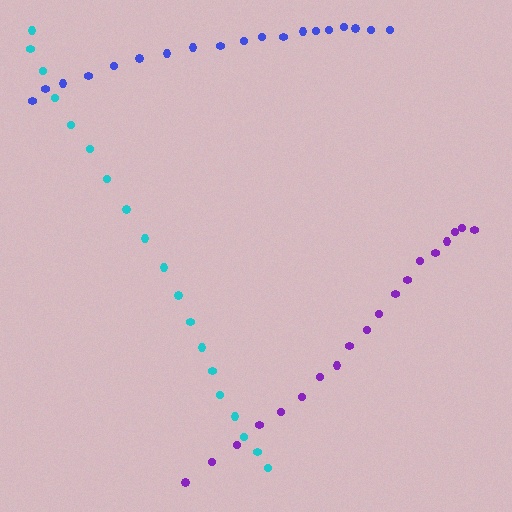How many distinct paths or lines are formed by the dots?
There are 3 distinct paths.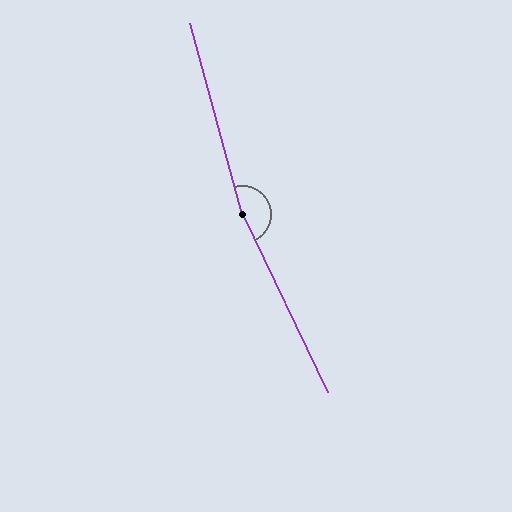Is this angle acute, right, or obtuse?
It is obtuse.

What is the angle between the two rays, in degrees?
Approximately 170 degrees.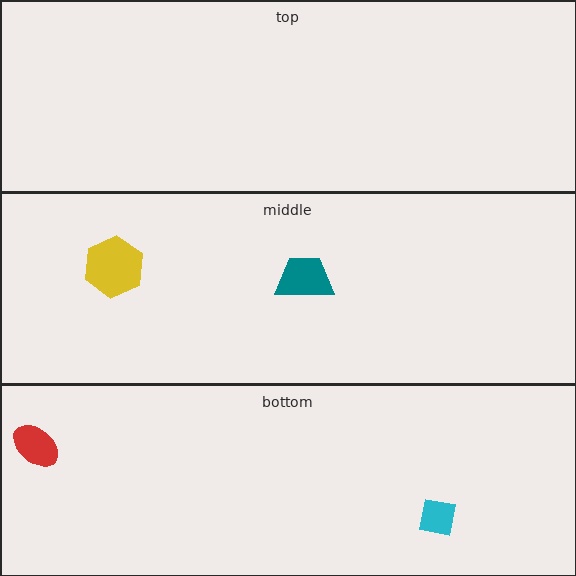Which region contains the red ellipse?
The bottom region.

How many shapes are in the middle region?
2.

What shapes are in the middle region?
The teal trapezoid, the yellow hexagon.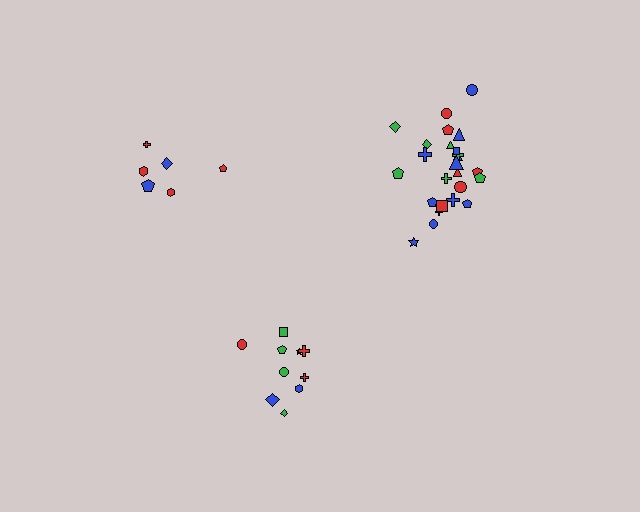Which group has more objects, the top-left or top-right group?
The top-right group.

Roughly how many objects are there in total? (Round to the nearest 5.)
Roughly 40 objects in total.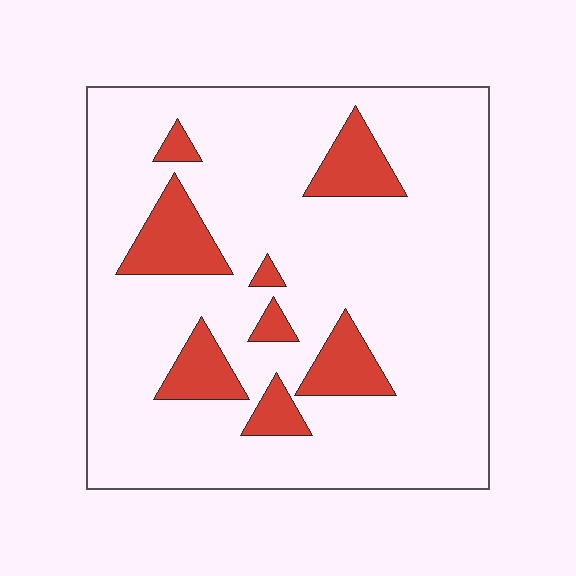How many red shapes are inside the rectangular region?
8.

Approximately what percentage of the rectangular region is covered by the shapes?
Approximately 15%.